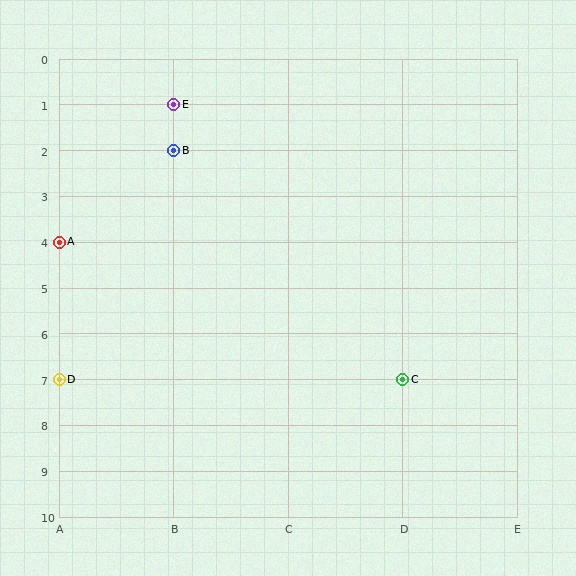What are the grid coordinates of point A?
Point A is at grid coordinates (A, 4).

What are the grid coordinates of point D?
Point D is at grid coordinates (A, 7).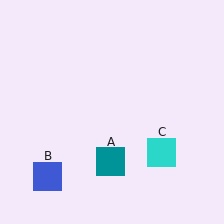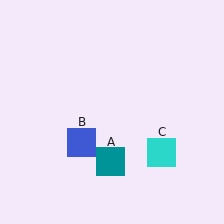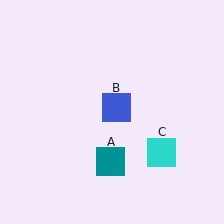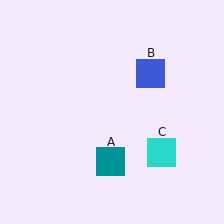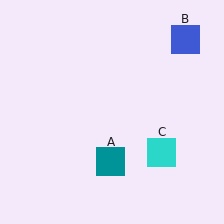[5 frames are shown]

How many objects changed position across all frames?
1 object changed position: blue square (object B).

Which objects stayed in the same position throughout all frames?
Teal square (object A) and cyan square (object C) remained stationary.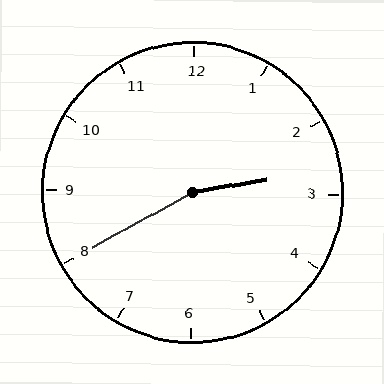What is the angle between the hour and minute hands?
Approximately 160 degrees.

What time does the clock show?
2:40.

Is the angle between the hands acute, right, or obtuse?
It is obtuse.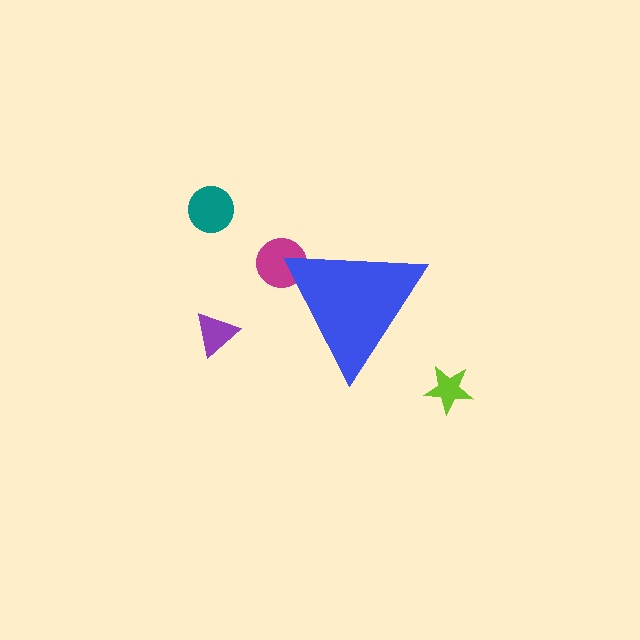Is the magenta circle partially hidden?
Yes, the magenta circle is partially hidden behind the blue triangle.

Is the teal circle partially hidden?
No, the teal circle is fully visible.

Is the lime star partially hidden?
No, the lime star is fully visible.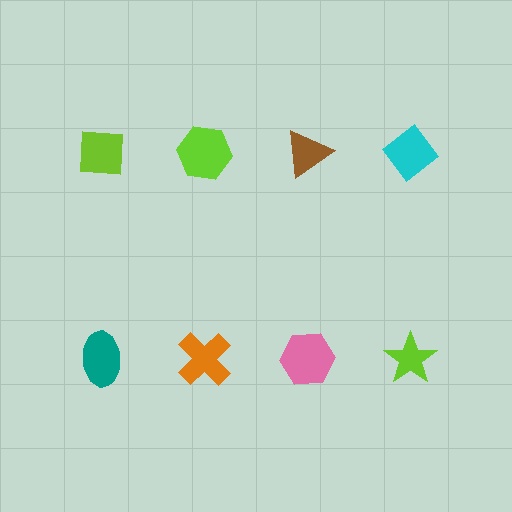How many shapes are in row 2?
4 shapes.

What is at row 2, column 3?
A pink hexagon.